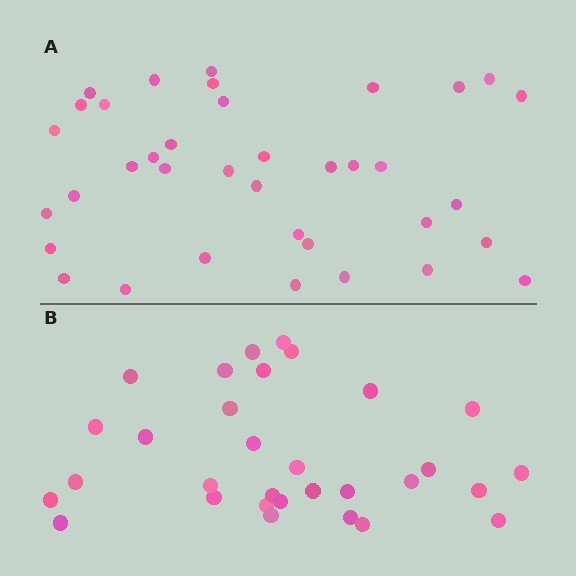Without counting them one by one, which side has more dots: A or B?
Region A (the top region) has more dots.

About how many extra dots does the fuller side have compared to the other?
Region A has about 6 more dots than region B.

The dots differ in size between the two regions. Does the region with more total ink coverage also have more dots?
No. Region B has more total ink coverage because its dots are larger, but region A actually contains more individual dots. Total area can be misleading — the number of items is what matters here.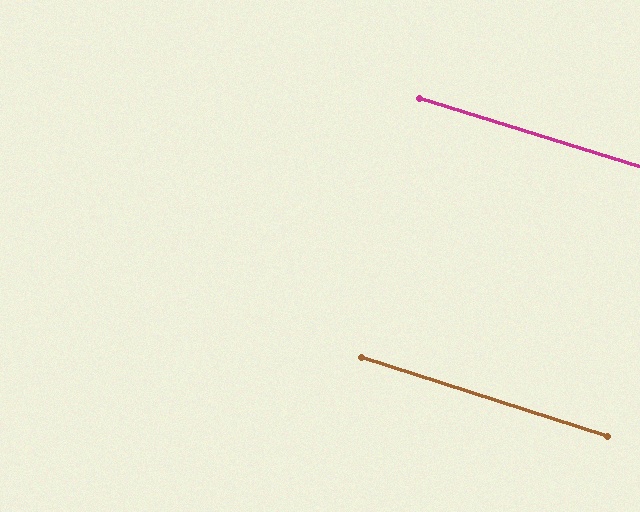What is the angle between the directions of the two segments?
Approximately 0 degrees.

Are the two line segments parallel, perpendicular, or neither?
Parallel — their directions differ by only 0.4°.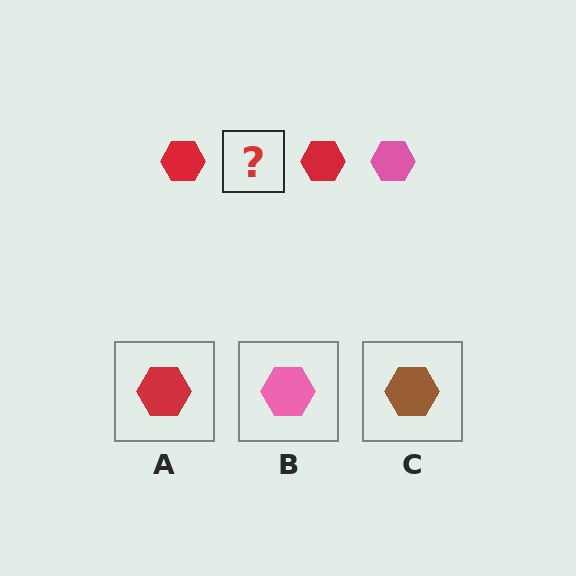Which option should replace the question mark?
Option B.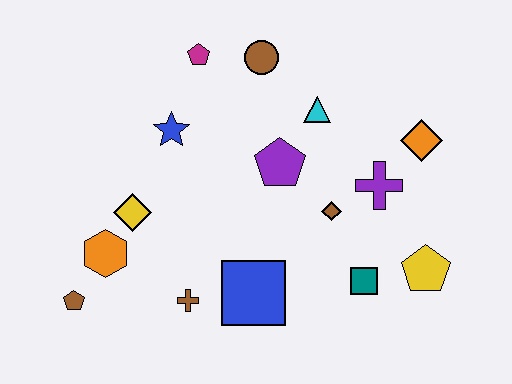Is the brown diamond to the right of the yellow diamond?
Yes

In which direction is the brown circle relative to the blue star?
The brown circle is to the right of the blue star.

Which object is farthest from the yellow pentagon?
The brown pentagon is farthest from the yellow pentagon.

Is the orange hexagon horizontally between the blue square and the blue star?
No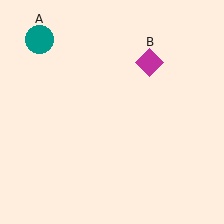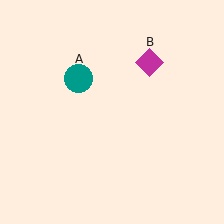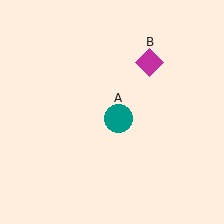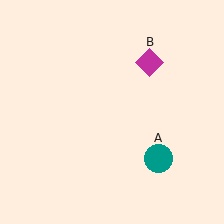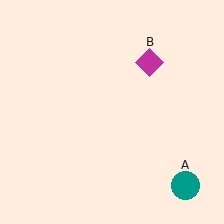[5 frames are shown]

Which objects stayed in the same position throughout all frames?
Magenta diamond (object B) remained stationary.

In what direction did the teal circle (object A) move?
The teal circle (object A) moved down and to the right.